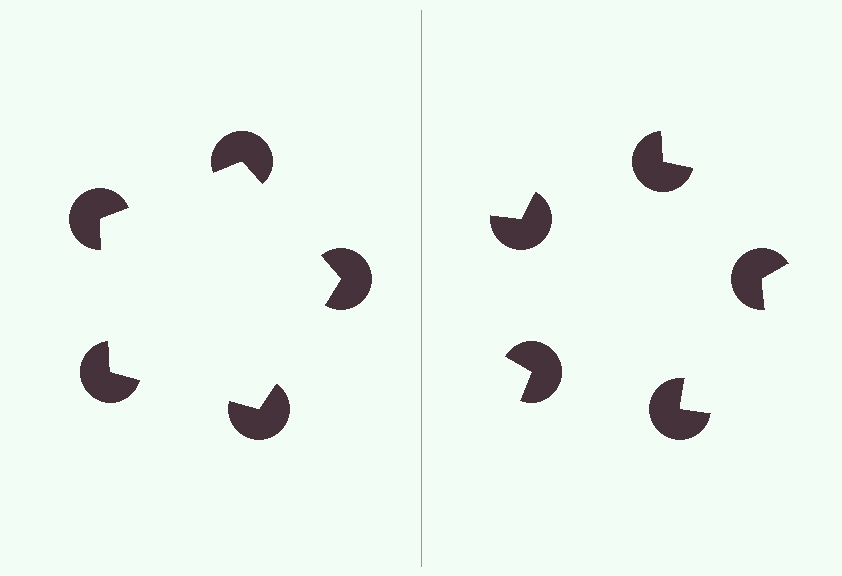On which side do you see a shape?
An illusory pentagon appears on the left side. On the right side the wedge cuts are rotated, so no coherent shape forms.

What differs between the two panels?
The pac-man discs are positioned identically on both sides; only the wedge orientations differ. On the left they align to a pentagon; on the right they are misaligned.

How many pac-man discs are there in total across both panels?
10 — 5 on each side.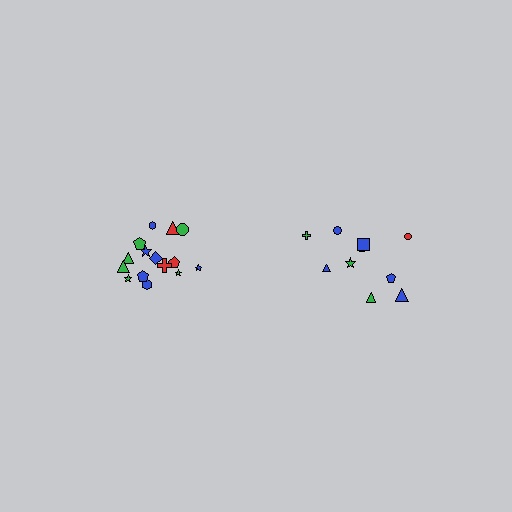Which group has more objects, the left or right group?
The left group.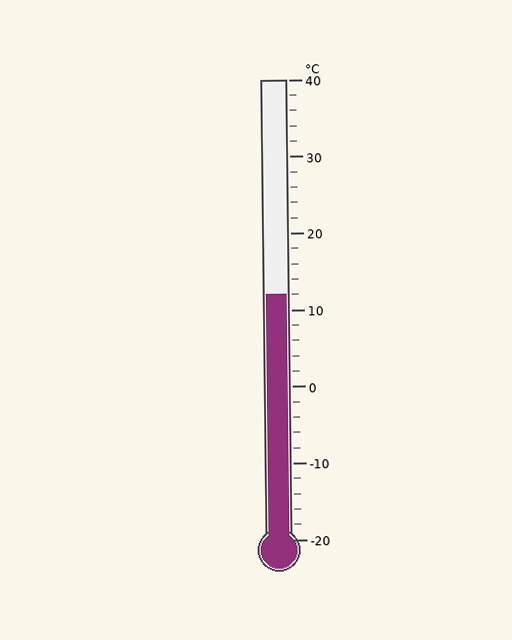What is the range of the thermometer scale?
The thermometer scale ranges from -20°C to 40°C.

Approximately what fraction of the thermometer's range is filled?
The thermometer is filled to approximately 55% of its range.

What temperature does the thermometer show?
The thermometer shows approximately 12°C.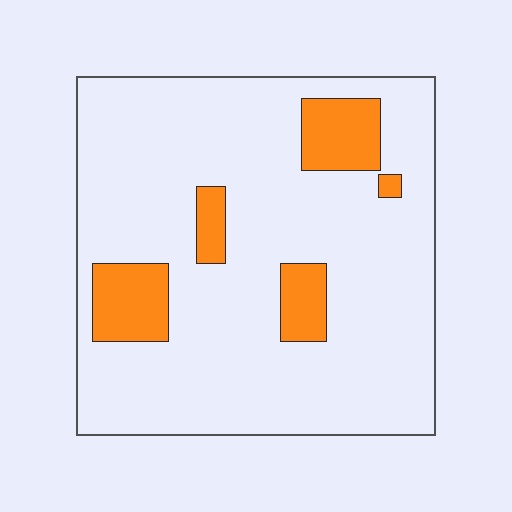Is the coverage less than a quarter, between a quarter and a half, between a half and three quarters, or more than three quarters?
Less than a quarter.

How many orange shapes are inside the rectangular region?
5.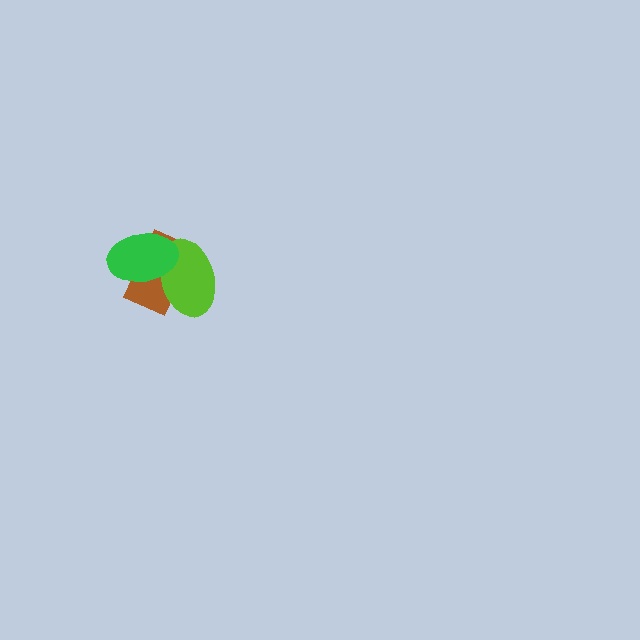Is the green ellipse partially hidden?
No, no other shape covers it.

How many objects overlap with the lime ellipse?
2 objects overlap with the lime ellipse.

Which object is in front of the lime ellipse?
The green ellipse is in front of the lime ellipse.